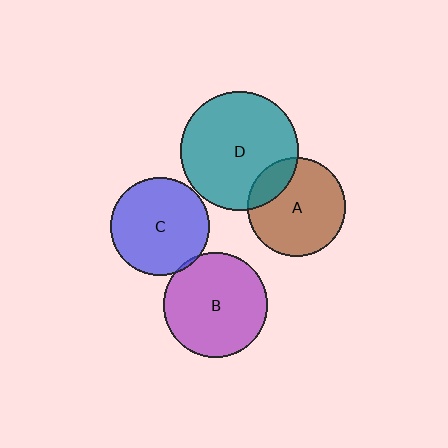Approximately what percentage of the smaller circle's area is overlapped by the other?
Approximately 5%.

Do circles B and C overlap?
Yes.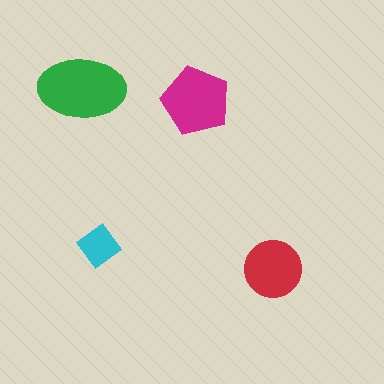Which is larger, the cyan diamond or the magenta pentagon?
The magenta pentagon.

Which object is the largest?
The green ellipse.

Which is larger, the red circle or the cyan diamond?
The red circle.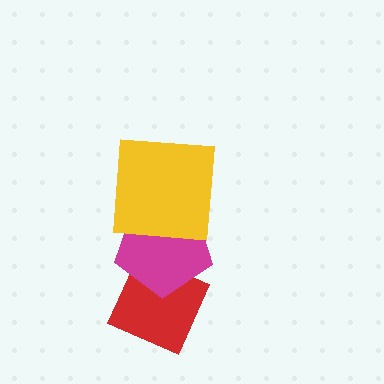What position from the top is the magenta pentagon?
The magenta pentagon is 2nd from the top.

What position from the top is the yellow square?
The yellow square is 1st from the top.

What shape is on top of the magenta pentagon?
The yellow square is on top of the magenta pentagon.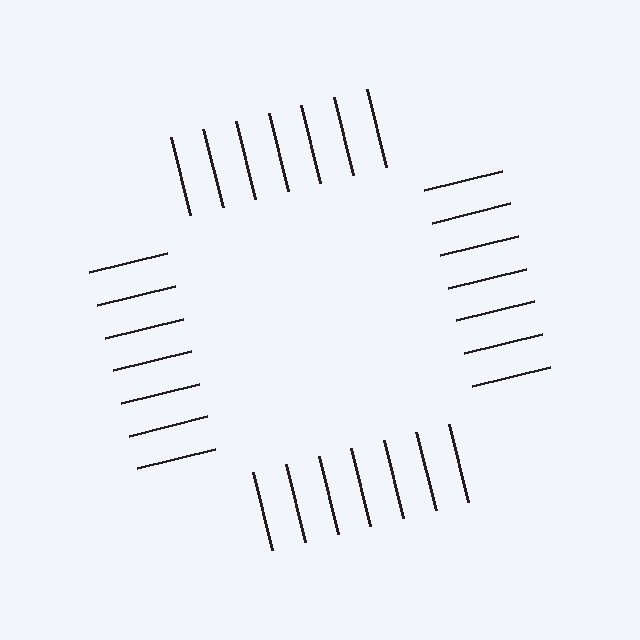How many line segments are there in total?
28 — 7 along each of the 4 edges.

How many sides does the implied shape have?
4 sides — the line-ends trace a square.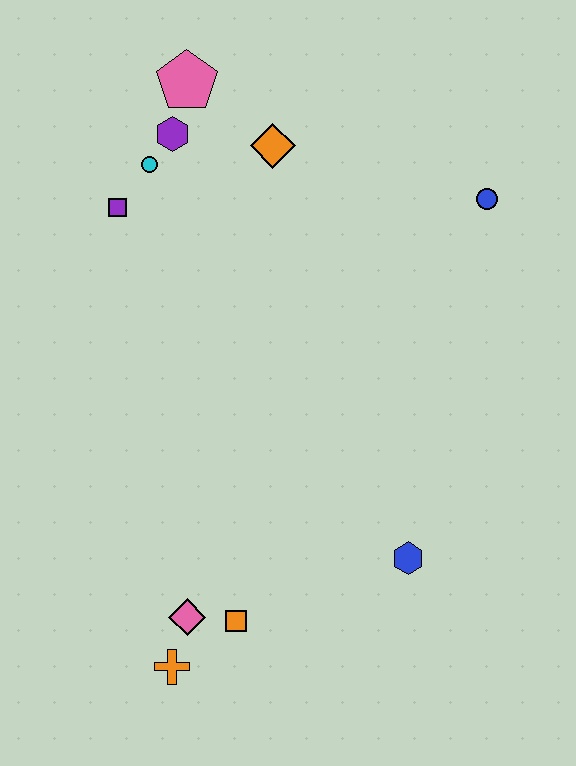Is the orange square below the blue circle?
Yes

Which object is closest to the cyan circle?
The purple hexagon is closest to the cyan circle.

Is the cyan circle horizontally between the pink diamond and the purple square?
Yes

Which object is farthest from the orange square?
The pink pentagon is farthest from the orange square.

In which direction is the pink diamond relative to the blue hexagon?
The pink diamond is to the left of the blue hexagon.